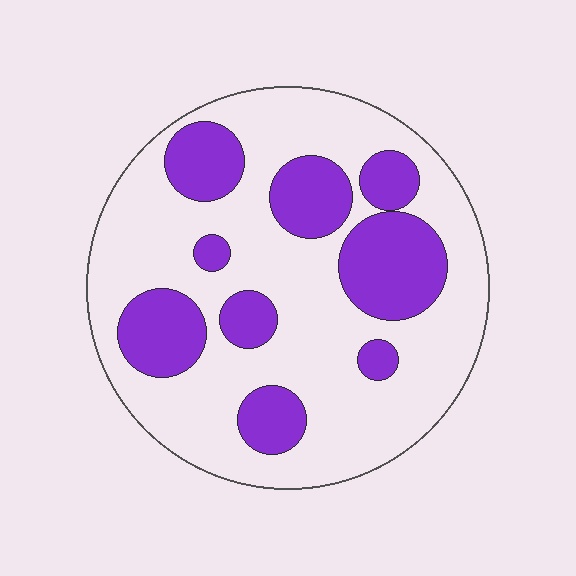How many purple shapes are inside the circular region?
9.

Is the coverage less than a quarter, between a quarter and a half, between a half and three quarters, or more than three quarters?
Between a quarter and a half.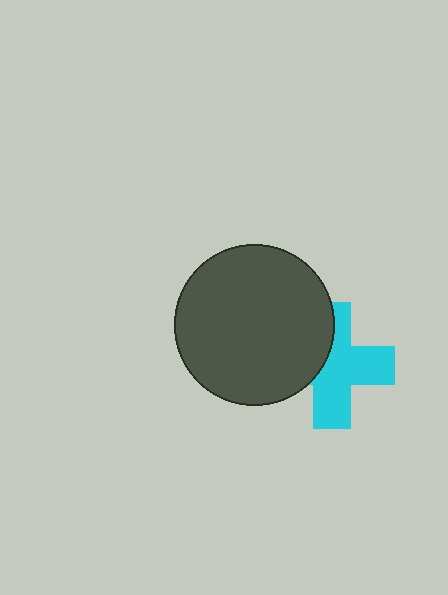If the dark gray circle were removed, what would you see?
You would see the complete cyan cross.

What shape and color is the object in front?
The object in front is a dark gray circle.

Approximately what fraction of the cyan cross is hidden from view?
Roughly 36% of the cyan cross is hidden behind the dark gray circle.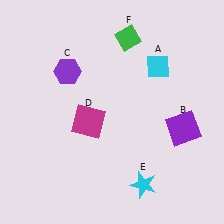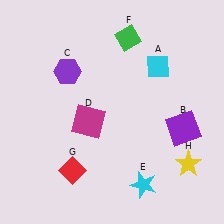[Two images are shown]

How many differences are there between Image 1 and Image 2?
There are 2 differences between the two images.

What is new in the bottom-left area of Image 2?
A red diamond (G) was added in the bottom-left area of Image 2.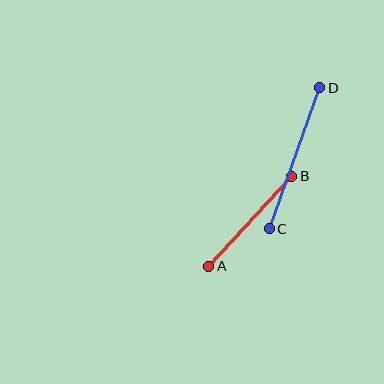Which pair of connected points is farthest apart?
Points C and D are farthest apart.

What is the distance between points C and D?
The distance is approximately 150 pixels.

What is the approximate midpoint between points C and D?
The midpoint is at approximately (294, 158) pixels.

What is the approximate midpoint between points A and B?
The midpoint is at approximately (250, 221) pixels.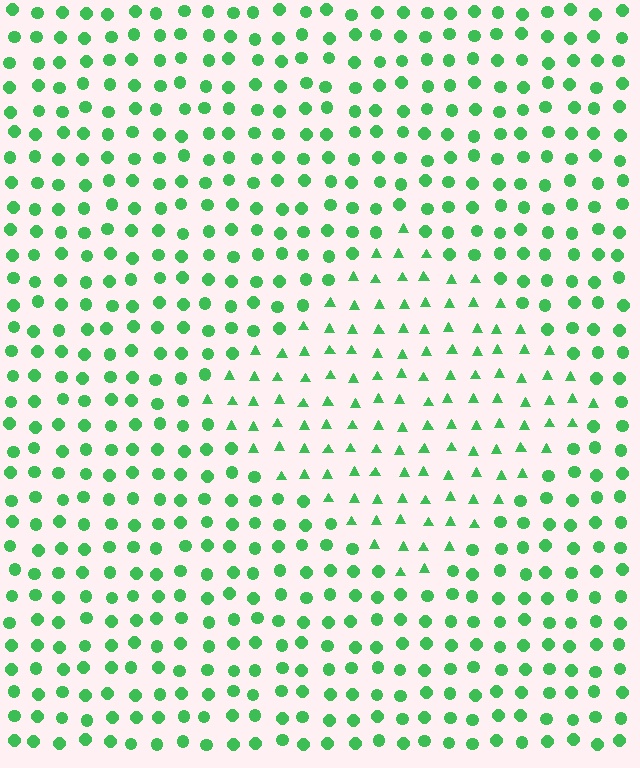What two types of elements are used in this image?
The image uses triangles inside the diamond region and circles outside it.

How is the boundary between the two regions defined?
The boundary is defined by a change in element shape: triangles inside vs. circles outside. All elements share the same color and spacing.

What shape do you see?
I see a diamond.